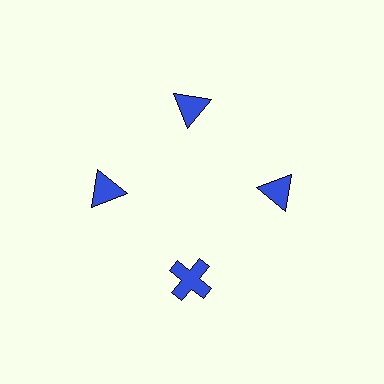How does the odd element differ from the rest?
It has a different shape: cross instead of triangle.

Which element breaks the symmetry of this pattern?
The blue cross at roughly the 6 o'clock position breaks the symmetry. All other shapes are blue triangles.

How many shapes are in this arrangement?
There are 4 shapes arranged in a ring pattern.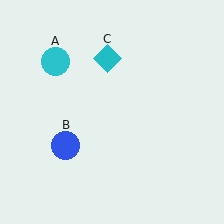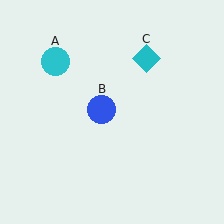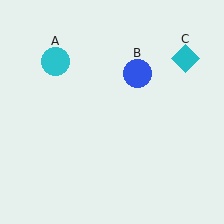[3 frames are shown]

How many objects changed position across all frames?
2 objects changed position: blue circle (object B), cyan diamond (object C).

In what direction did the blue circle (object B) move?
The blue circle (object B) moved up and to the right.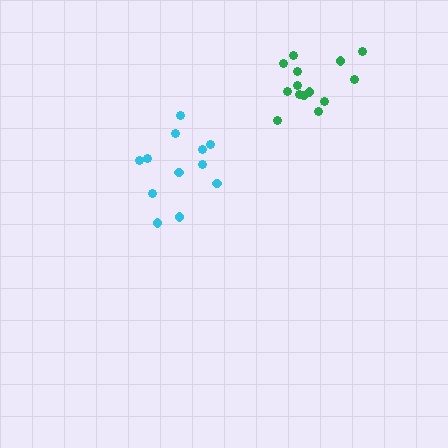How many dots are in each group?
Group 1: 14 dots, Group 2: 12 dots (26 total).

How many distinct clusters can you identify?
There are 2 distinct clusters.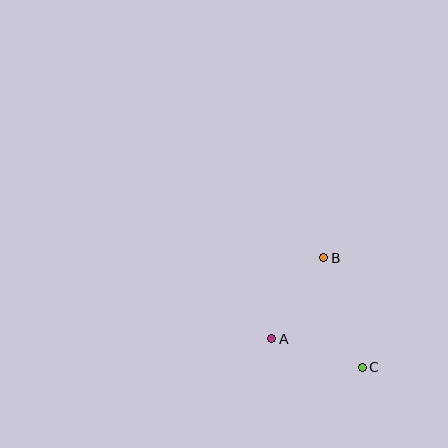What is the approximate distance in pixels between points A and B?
The distance between A and B is approximately 96 pixels.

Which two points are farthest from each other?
Points B and C are farthest from each other.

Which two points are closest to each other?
Points A and C are closest to each other.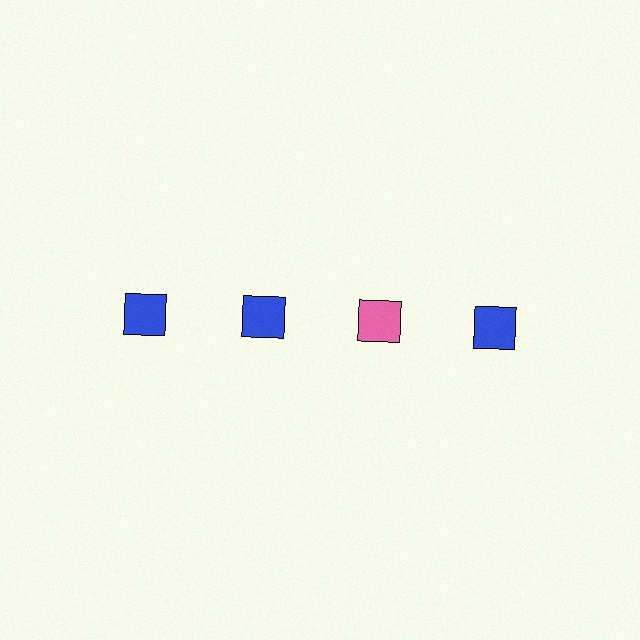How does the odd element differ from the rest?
It has a different color: pink instead of blue.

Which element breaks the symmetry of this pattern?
The pink square in the top row, center column breaks the symmetry. All other shapes are blue squares.